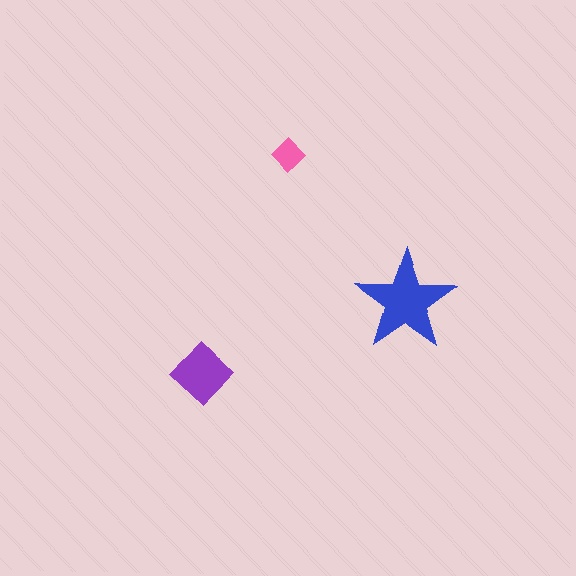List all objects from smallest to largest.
The pink diamond, the purple diamond, the blue star.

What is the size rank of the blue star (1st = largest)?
1st.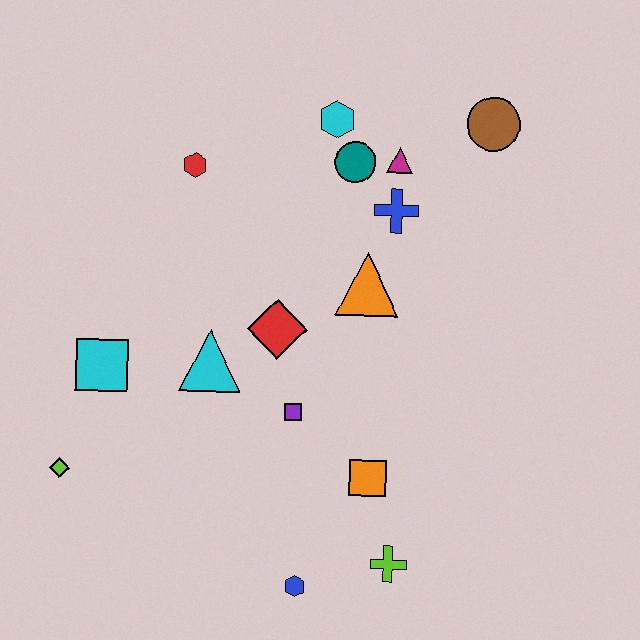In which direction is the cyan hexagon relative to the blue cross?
The cyan hexagon is above the blue cross.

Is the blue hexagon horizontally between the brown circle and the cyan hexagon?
No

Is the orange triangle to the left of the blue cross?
Yes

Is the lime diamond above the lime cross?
Yes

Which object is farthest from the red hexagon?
The lime cross is farthest from the red hexagon.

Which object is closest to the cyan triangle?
The red diamond is closest to the cyan triangle.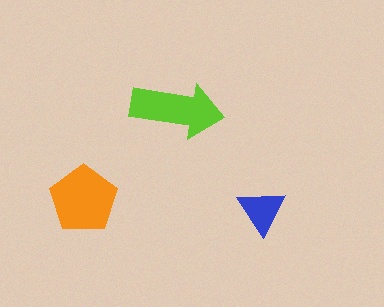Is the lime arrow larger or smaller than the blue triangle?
Larger.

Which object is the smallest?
The blue triangle.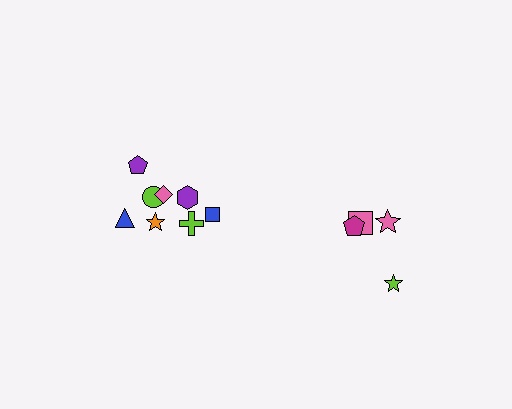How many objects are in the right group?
There are 4 objects.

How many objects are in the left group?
There are 8 objects.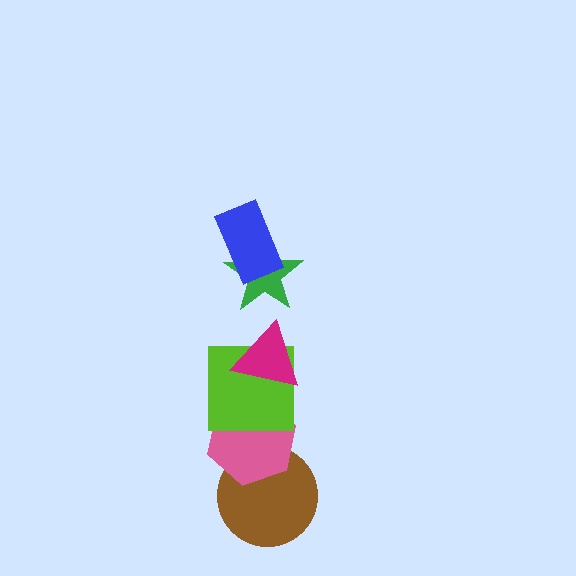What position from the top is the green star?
The green star is 2nd from the top.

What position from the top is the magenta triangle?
The magenta triangle is 3rd from the top.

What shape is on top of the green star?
The blue rectangle is on top of the green star.